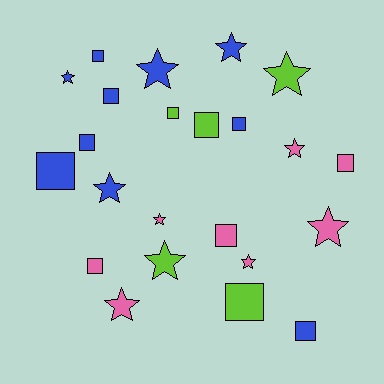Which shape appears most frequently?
Square, with 12 objects.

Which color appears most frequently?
Blue, with 10 objects.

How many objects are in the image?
There are 23 objects.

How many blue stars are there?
There are 4 blue stars.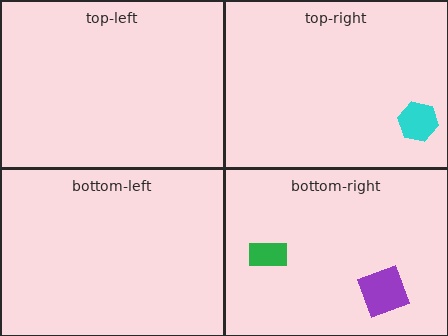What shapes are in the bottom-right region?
The green rectangle, the purple square.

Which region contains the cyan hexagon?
The top-right region.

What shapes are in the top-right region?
The cyan hexagon.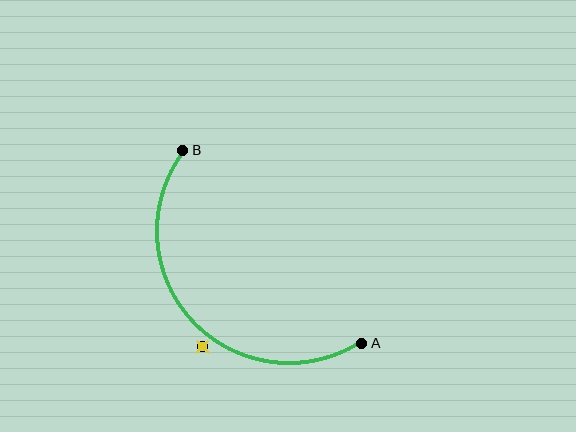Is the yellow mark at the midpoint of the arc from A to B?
No — the yellow mark does not lie on the arc at all. It sits slightly outside the curve.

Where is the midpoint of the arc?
The arc midpoint is the point on the curve farthest from the straight line joining A and B. It sits below and to the left of that line.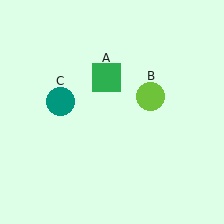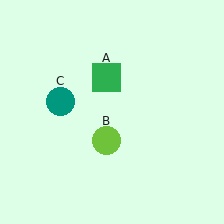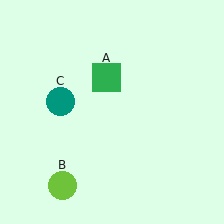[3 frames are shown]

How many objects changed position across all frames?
1 object changed position: lime circle (object B).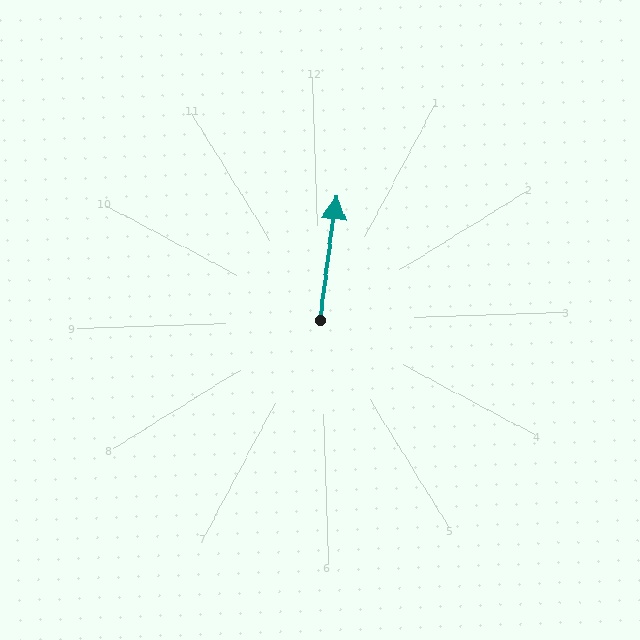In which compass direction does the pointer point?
North.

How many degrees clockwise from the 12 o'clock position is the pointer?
Approximately 9 degrees.